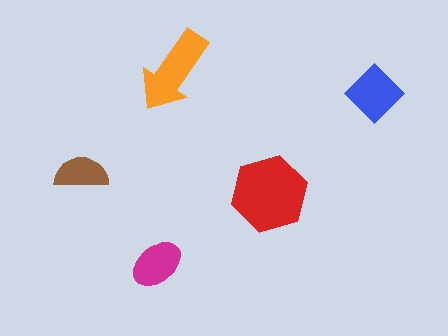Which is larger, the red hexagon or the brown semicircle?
The red hexagon.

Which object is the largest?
The red hexagon.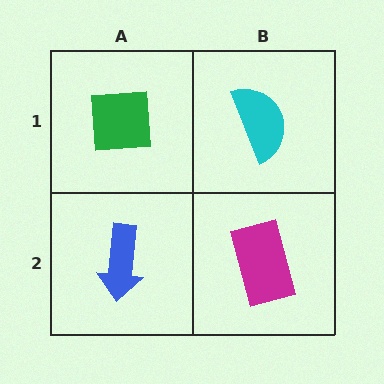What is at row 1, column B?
A cyan semicircle.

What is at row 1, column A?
A green square.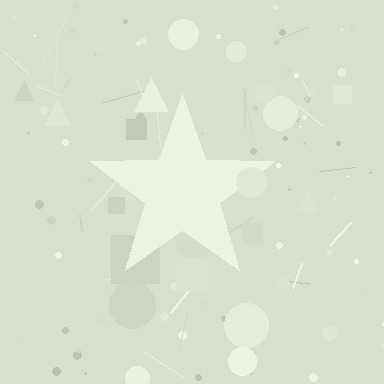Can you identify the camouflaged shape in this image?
The camouflaged shape is a star.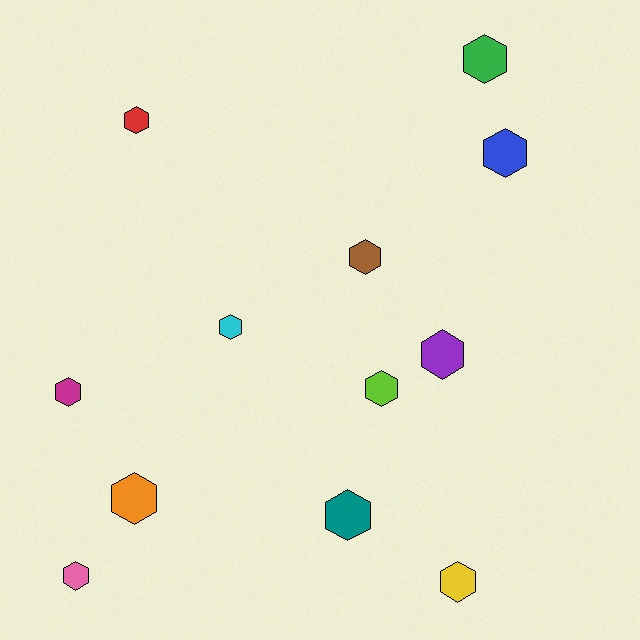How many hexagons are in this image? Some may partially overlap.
There are 12 hexagons.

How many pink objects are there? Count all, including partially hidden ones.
There is 1 pink object.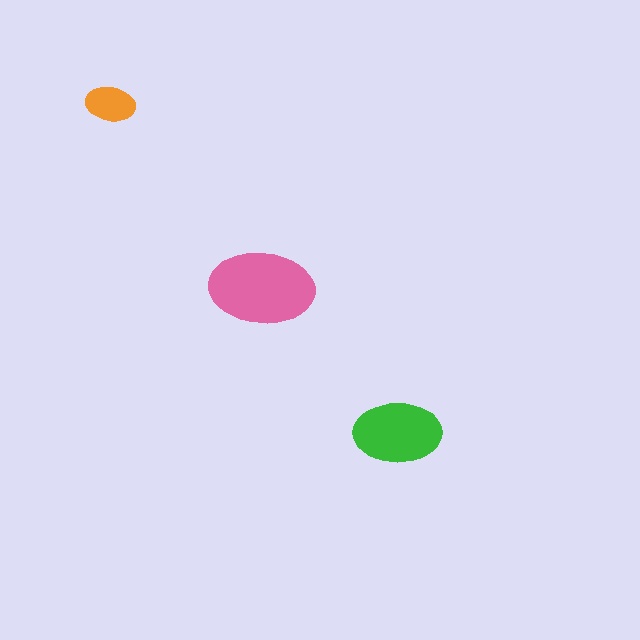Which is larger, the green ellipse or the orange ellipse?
The green one.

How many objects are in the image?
There are 3 objects in the image.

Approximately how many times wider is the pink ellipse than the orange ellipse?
About 2 times wider.